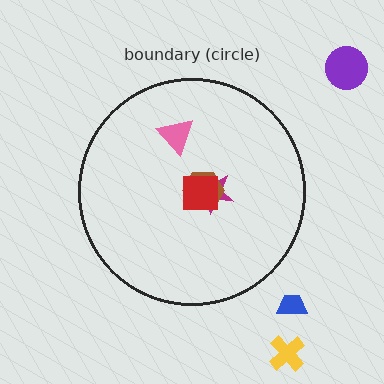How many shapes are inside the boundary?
4 inside, 3 outside.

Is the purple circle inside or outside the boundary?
Outside.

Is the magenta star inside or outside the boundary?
Inside.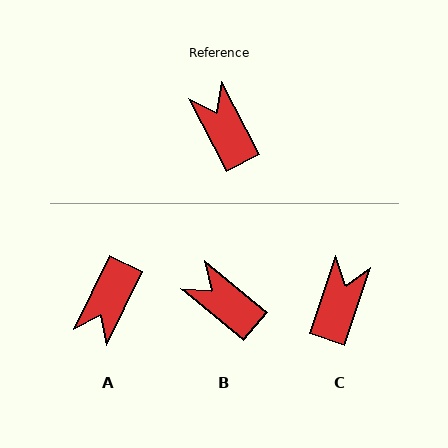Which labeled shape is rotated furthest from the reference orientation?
A, about 126 degrees away.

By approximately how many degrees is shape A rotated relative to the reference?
Approximately 126 degrees counter-clockwise.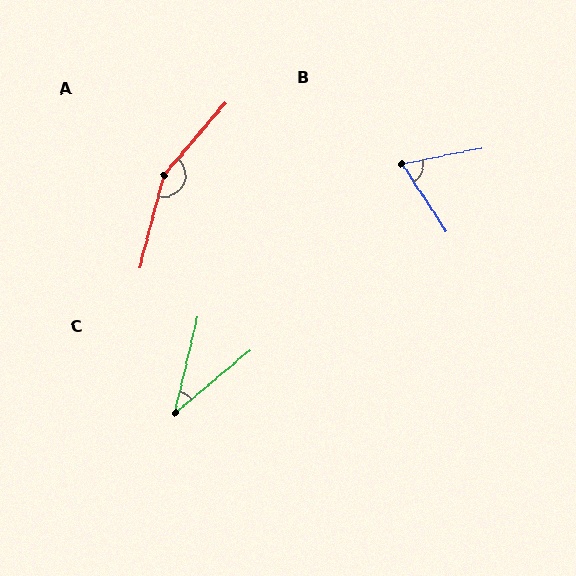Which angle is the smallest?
C, at approximately 37 degrees.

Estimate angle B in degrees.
Approximately 68 degrees.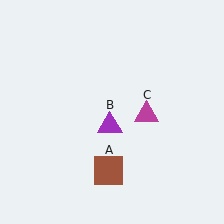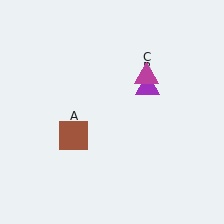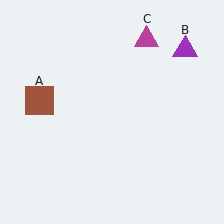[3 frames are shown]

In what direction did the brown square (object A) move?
The brown square (object A) moved up and to the left.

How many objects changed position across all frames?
3 objects changed position: brown square (object A), purple triangle (object B), magenta triangle (object C).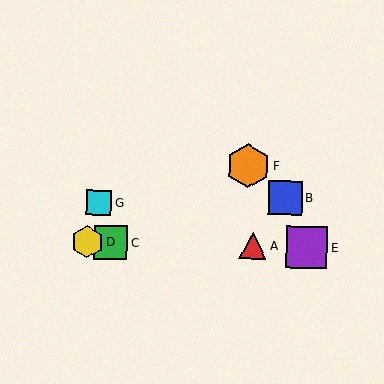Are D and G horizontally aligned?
No, D is at y≈242 and G is at y≈202.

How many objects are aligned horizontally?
4 objects (A, C, D, E) are aligned horizontally.